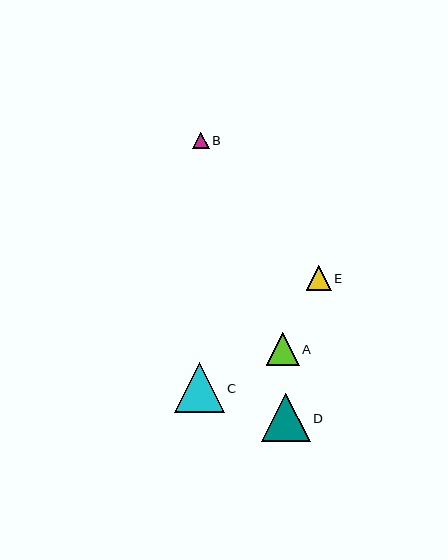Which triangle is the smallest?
Triangle B is the smallest with a size of approximately 16 pixels.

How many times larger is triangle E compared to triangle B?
Triangle E is approximately 1.5 times the size of triangle B.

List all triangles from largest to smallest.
From largest to smallest: C, D, A, E, B.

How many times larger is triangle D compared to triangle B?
Triangle D is approximately 3.0 times the size of triangle B.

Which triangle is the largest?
Triangle C is the largest with a size of approximately 50 pixels.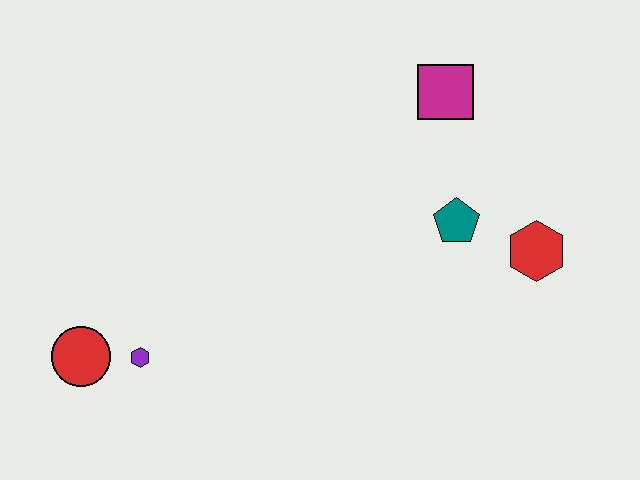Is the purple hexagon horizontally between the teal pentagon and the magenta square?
No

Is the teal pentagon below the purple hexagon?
No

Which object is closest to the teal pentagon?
The red hexagon is closest to the teal pentagon.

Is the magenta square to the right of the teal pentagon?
No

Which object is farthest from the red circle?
The red hexagon is farthest from the red circle.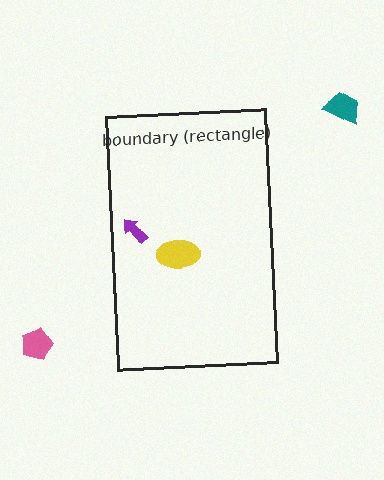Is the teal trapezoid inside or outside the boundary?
Outside.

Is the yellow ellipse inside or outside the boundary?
Inside.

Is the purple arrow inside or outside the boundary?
Inside.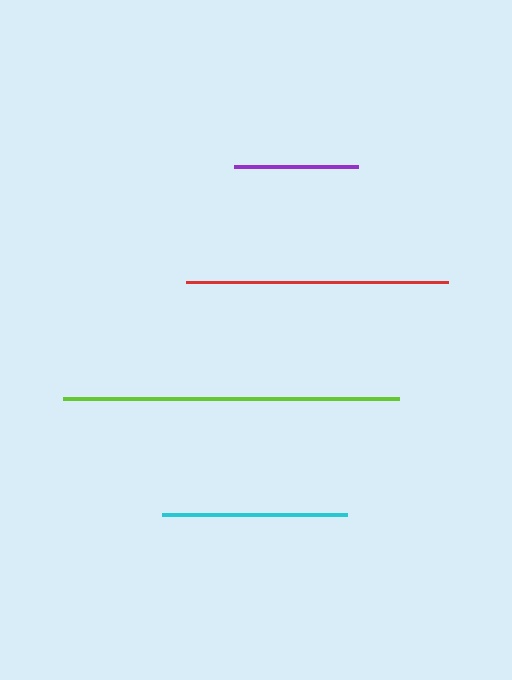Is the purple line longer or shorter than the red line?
The red line is longer than the purple line.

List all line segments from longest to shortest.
From longest to shortest: lime, red, cyan, purple.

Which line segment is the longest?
The lime line is the longest at approximately 336 pixels.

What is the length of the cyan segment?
The cyan segment is approximately 185 pixels long.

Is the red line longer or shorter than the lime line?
The lime line is longer than the red line.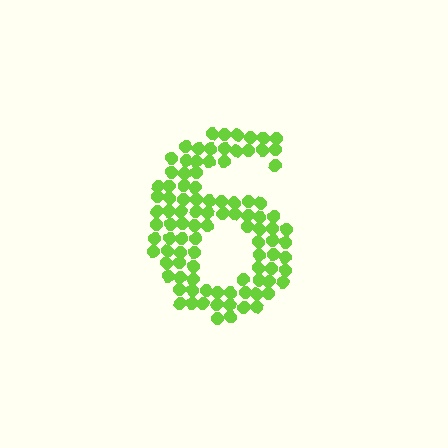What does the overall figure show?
The overall figure shows the digit 6.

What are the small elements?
The small elements are circles.